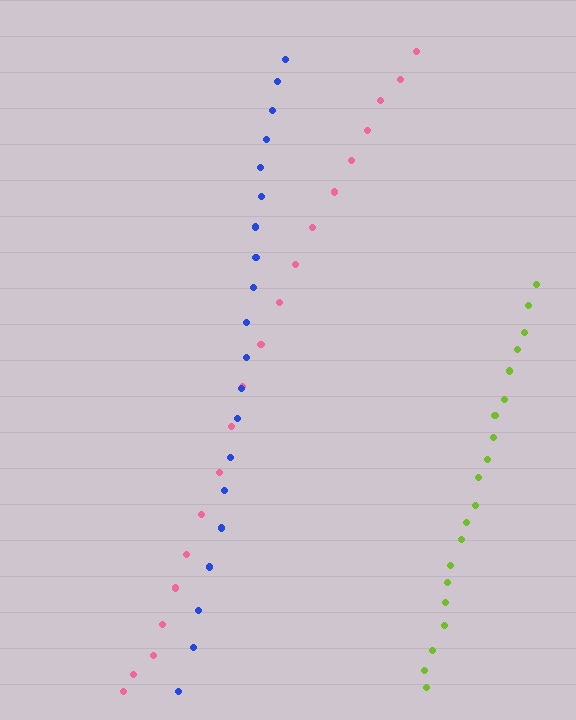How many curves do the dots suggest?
There are 3 distinct paths.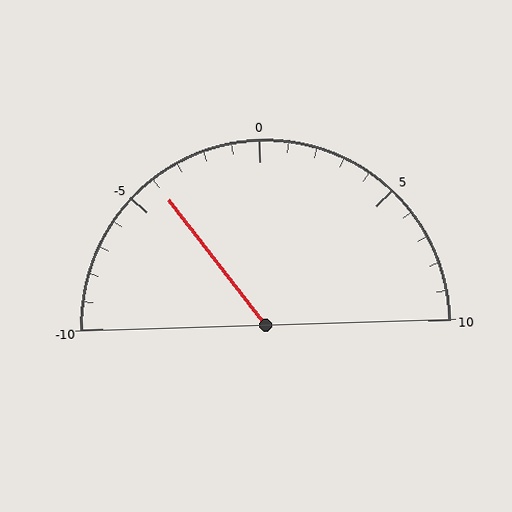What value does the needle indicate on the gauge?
The needle indicates approximately -4.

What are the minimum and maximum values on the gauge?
The gauge ranges from -10 to 10.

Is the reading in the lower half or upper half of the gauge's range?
The reading is in the lower half of the range (-10 to 10).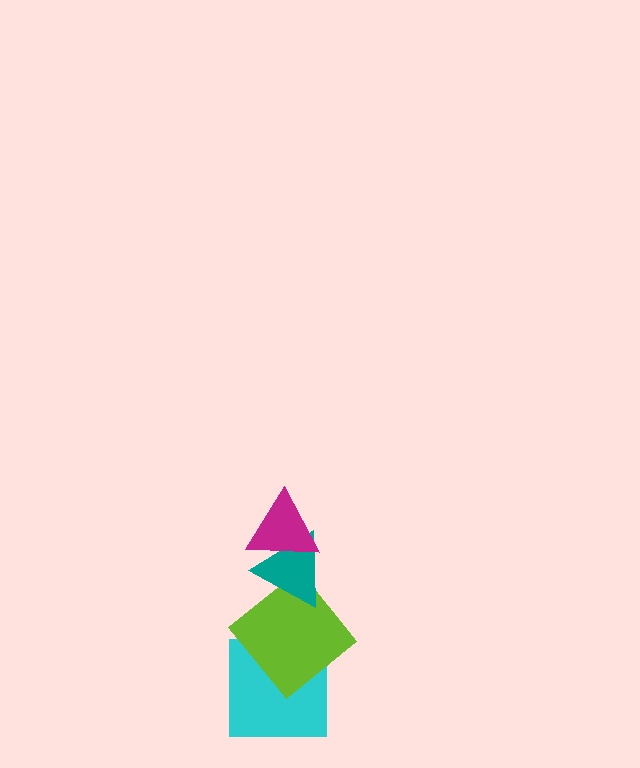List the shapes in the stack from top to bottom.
From top to bottom: the magenta triangle, the teal triangle, the lime diamond, the cyan square.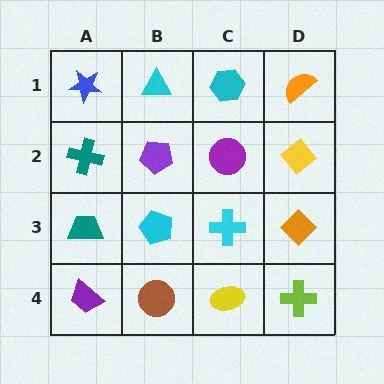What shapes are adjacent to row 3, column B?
A purple pentagon (row 2, column B), a brown circle (row 4, column B), a teal trapezoid (row 3, column A), a cyan cross (row 3, column C).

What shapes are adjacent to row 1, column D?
A yellow diamond (row 2, column D), a cyan hexagon (row 1, column C).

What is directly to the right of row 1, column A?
A cyan triangle.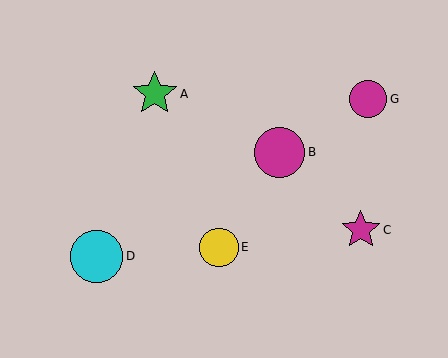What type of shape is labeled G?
Shape G is a magenta circle.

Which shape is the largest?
The cyan circle (labeled D) is the largest.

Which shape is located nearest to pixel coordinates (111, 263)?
The cyan circle (labeled D) at (96, 256) is nearest to that location.